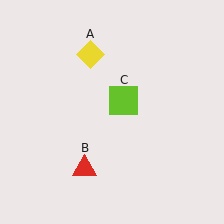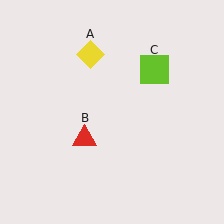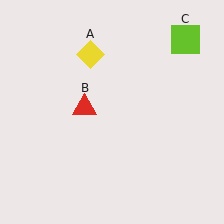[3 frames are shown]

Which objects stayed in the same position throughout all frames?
Yellow diamond (object A) remained stationary.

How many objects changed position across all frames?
2 objects changed position: red triangle (object B), lime square (object C).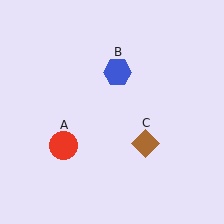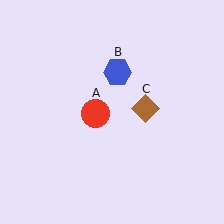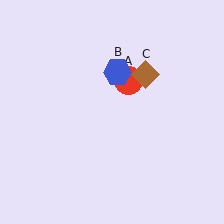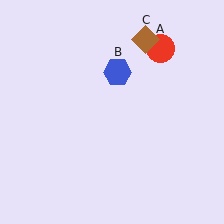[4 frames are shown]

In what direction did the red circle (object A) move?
The red circle (object A) moved up and to the right.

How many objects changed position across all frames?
2 objects changed position: red circle (object A), brown diamond (object C).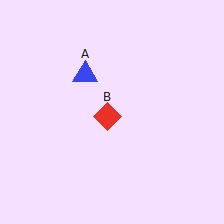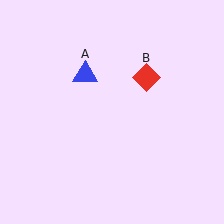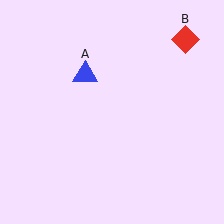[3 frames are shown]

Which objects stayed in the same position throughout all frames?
Blue triangle (object A) remained stationary.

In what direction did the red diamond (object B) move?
The red diamond (object B) moved up and to the right.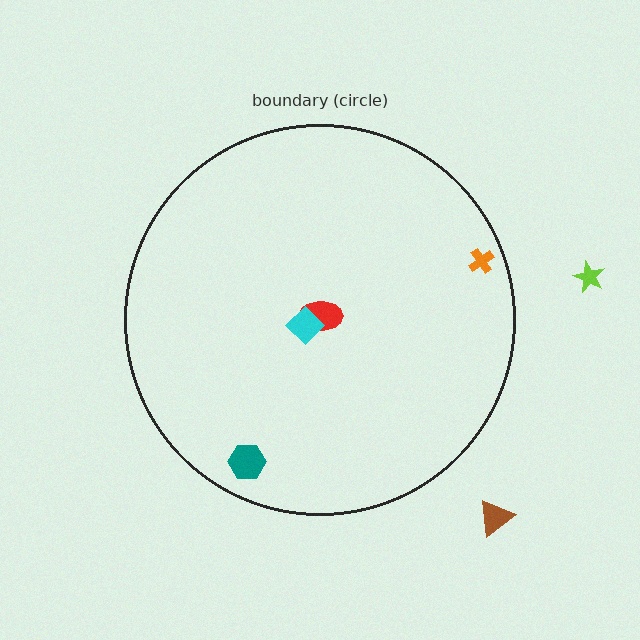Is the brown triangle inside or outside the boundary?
Outside.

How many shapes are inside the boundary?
4 inside, 2 outside.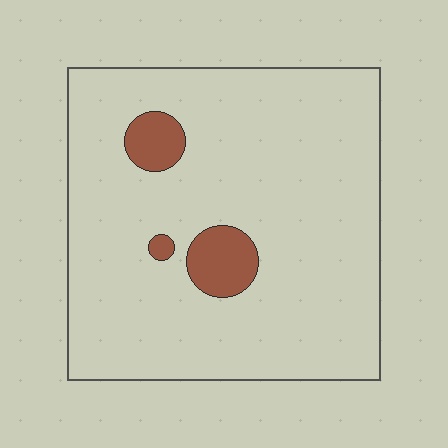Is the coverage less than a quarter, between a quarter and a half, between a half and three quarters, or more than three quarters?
Less than a quarter.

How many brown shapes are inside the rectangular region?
3.